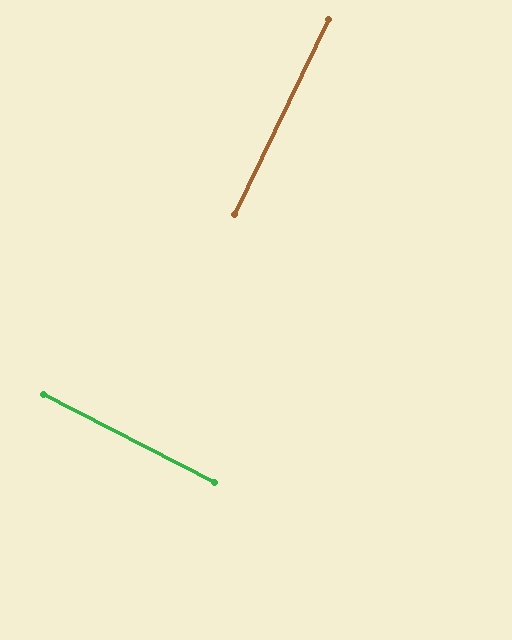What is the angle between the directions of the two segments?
Approximately 88 degrees.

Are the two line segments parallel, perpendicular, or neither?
Perpendicular — they meet at approximately 88°.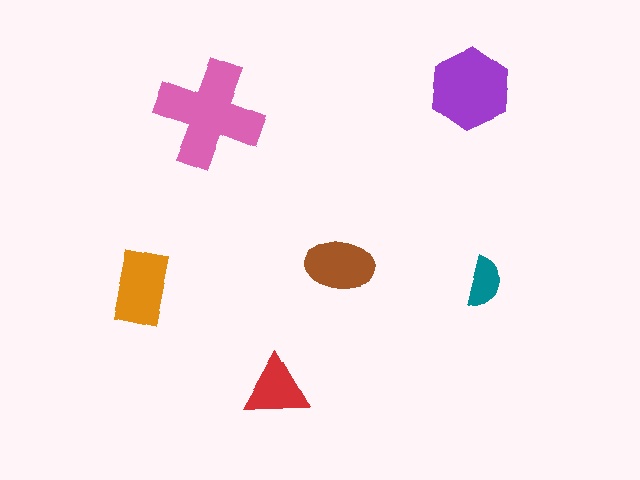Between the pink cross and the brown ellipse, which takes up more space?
The pink cross.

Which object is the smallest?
The teal semicircle.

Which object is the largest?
The pink cross.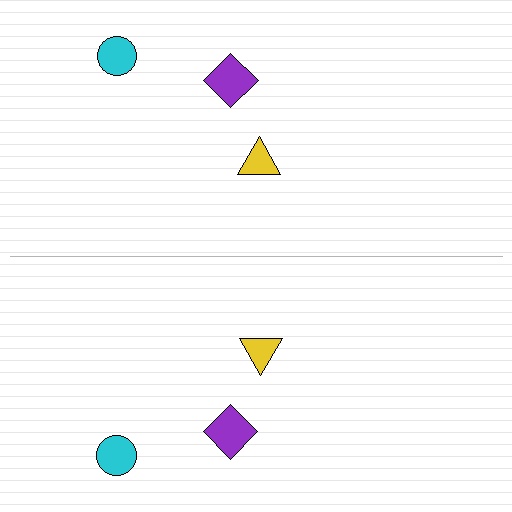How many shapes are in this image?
There are 6 shapes in this image.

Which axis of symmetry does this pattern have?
The pattern has a horizontal axis of symmetry running through the center of the image.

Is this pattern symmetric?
Yes, this pattern has bilateral (reflection) symmetry.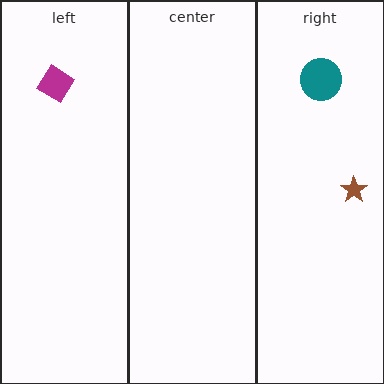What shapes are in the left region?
The magenta diamond.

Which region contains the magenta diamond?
The left region.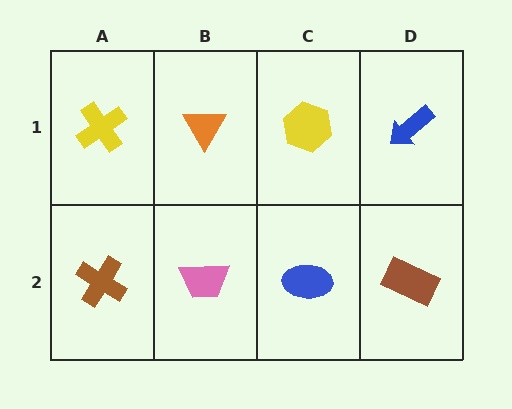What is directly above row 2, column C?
A yellow hexagon.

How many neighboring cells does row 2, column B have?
3.